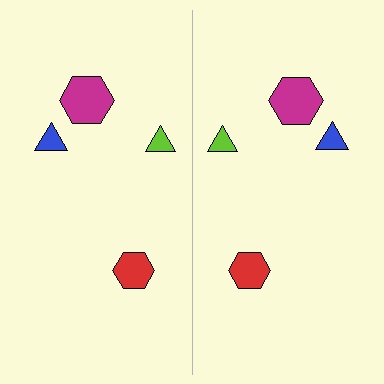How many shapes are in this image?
There are 8 shapes in this image.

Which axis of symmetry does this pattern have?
The pattern has a vertical axis of symmetry running through the center of the image.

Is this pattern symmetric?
Yes, this pattern has bilateral (reflection) symmetry.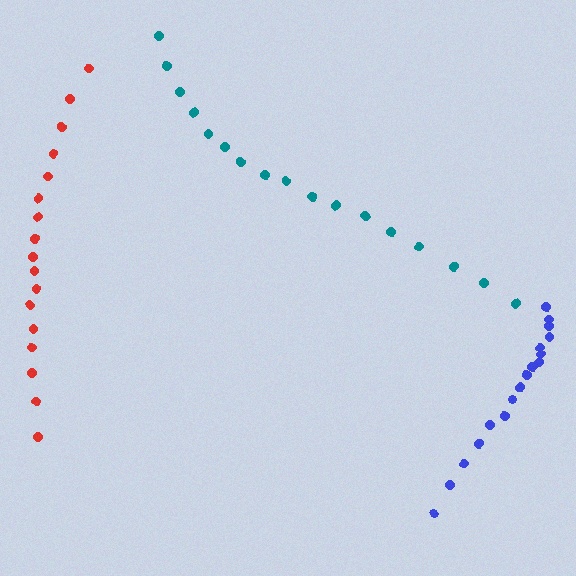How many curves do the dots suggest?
There are 3 distinct paths.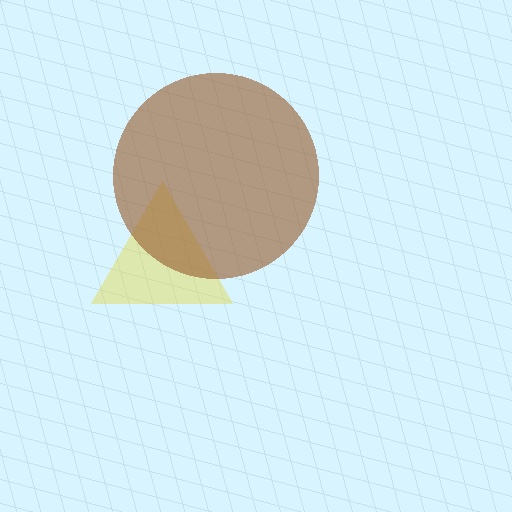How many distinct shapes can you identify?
There are 2 distinct shapes: a yellow triangle, a brown circle.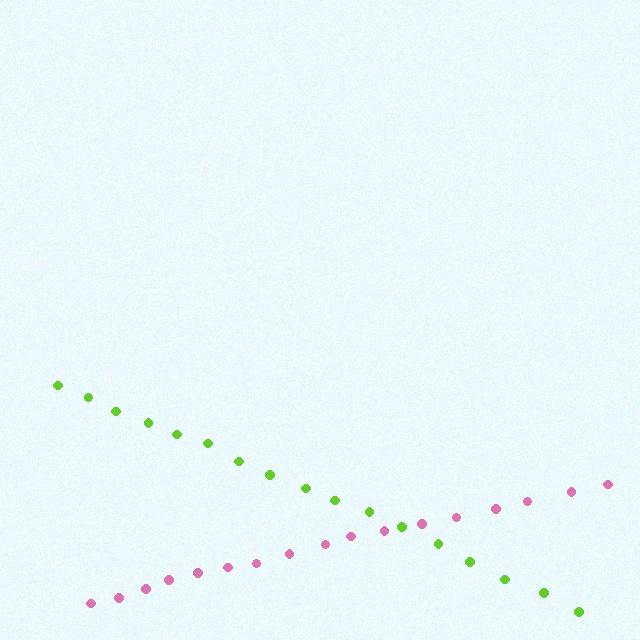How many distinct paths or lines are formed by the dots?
There are 2 distinct paths.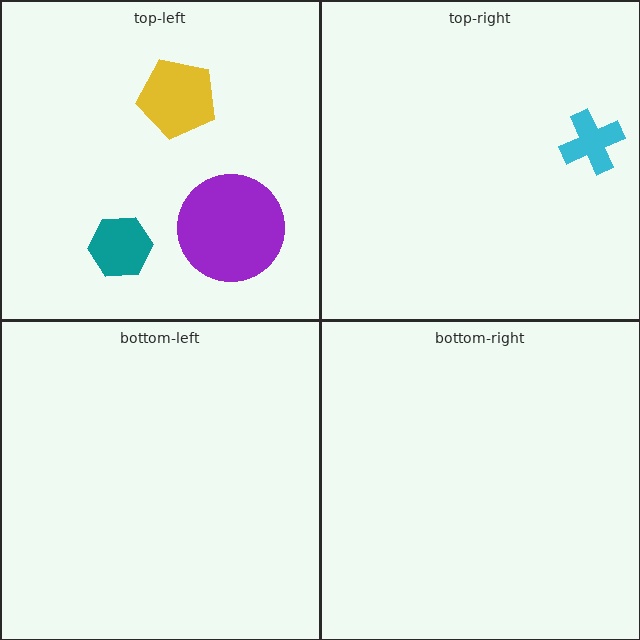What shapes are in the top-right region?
The cyan cross.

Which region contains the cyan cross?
The top-right region.